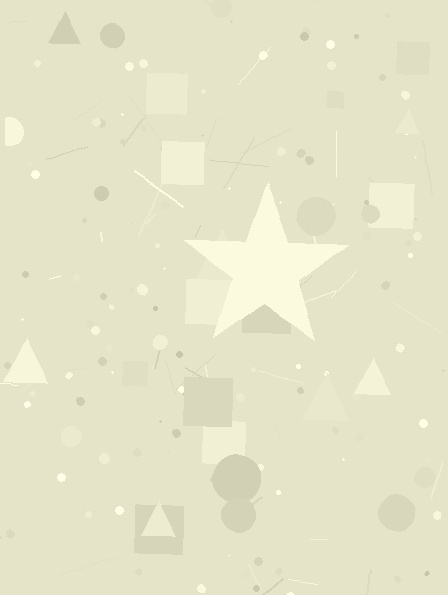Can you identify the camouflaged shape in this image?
The camouflaged shape is a star.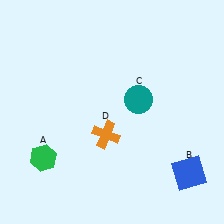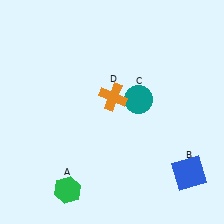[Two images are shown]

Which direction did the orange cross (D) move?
The orange cross (D) moved up.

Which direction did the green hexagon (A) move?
The green hexagon (A) moved down.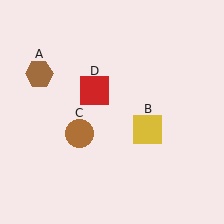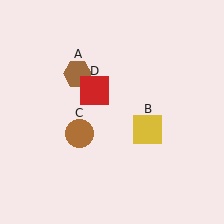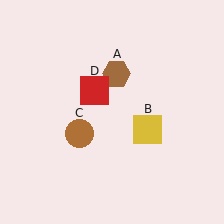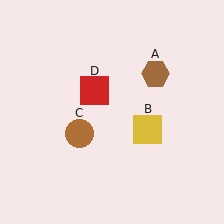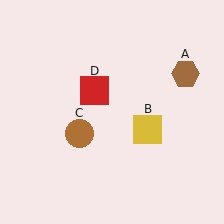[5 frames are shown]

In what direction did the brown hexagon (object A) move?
The brown hexagon (object A) moved right.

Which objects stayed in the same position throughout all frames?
Yellow square (object B) and brown circle (object C) and red square (object D) remained stationary.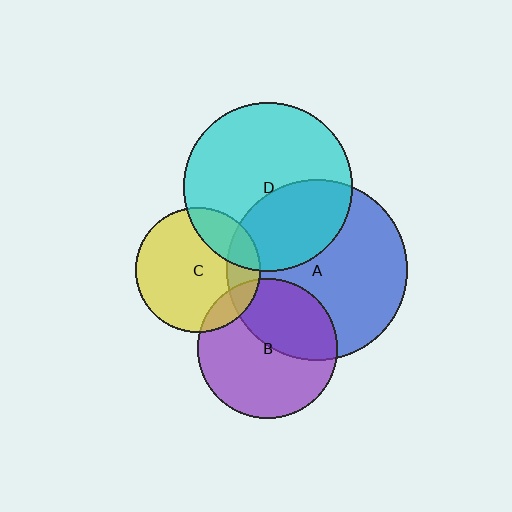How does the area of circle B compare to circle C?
Approximately 1.3 times.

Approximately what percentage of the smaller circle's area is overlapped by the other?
Approximately 35%.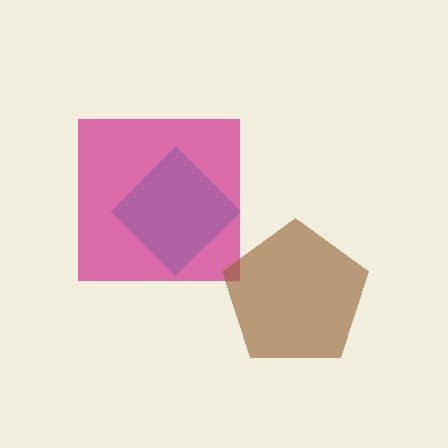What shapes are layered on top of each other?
The layered shapes are: a cyan diamond, a magenta square, a brown pentagon.